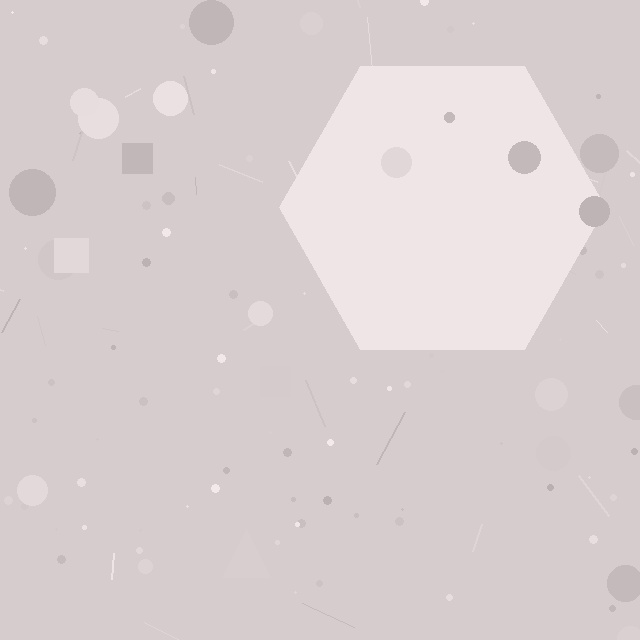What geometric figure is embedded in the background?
A hexagon is embedded in the background.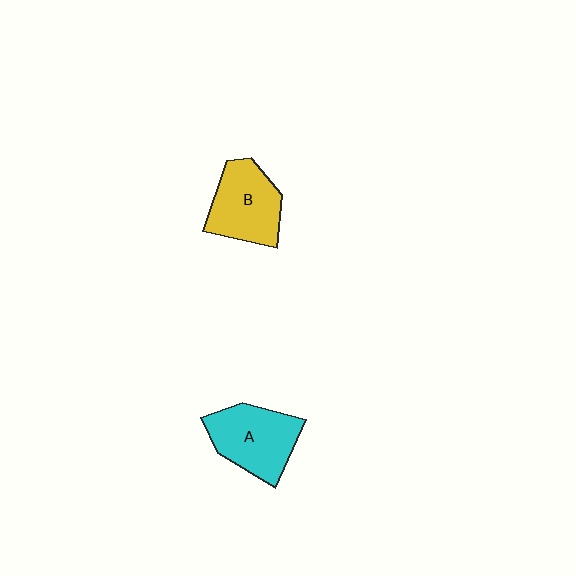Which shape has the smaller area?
Shape B (yellow).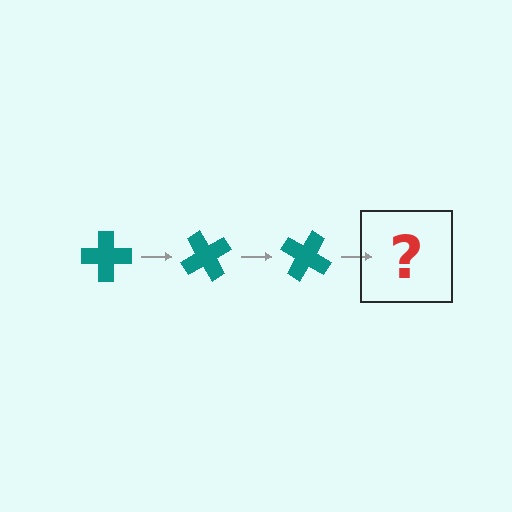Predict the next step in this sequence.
The next step is a teal cross rotated 180 degrees.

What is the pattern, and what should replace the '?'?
The pattern is that the cross rotates 60 degrees each step. The '?' should be a teal cross rotated 180 degrees.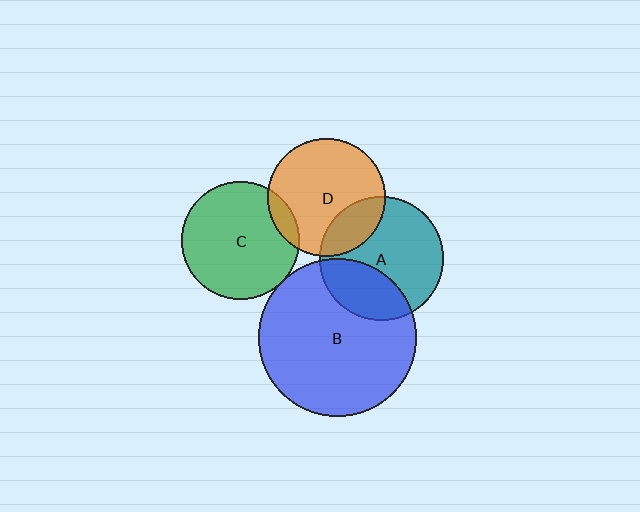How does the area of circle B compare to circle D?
Approximately 1.8 times.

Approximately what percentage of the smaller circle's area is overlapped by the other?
Approximately 10%.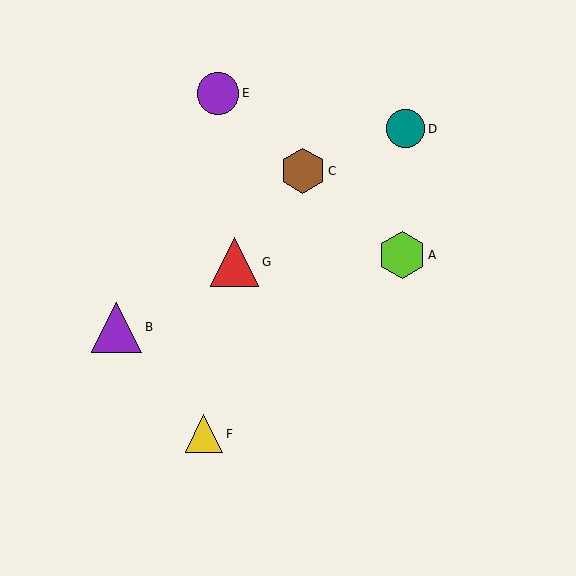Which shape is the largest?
The purple triangle (labeled B) is the largest.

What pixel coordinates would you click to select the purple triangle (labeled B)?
Click at (117, 327) to select the purple triangle B.